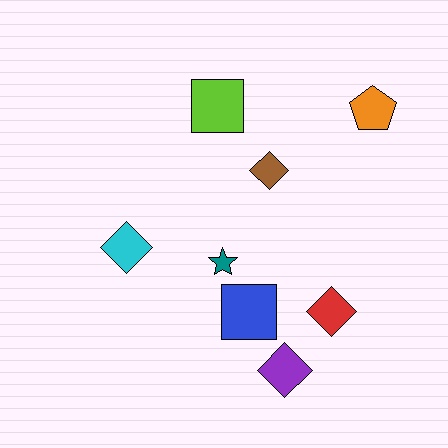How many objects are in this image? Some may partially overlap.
There are 8 objects.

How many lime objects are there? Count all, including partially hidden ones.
There is 1 lime object.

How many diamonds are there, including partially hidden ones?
There are 4 diamonds.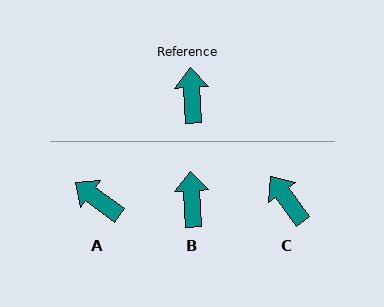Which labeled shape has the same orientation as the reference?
B.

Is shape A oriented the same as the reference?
No, it is off by about 50 degrees.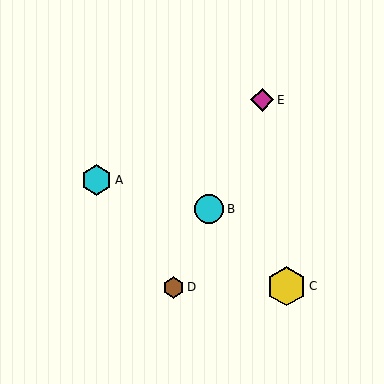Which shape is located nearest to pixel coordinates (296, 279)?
The yellow hexagon (labeled C) at (286, 286) is nearest to that location.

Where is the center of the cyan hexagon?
The center of the cyan hexagon is at (97, 180).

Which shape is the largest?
The yellow hexagon (labeled C) is the largest.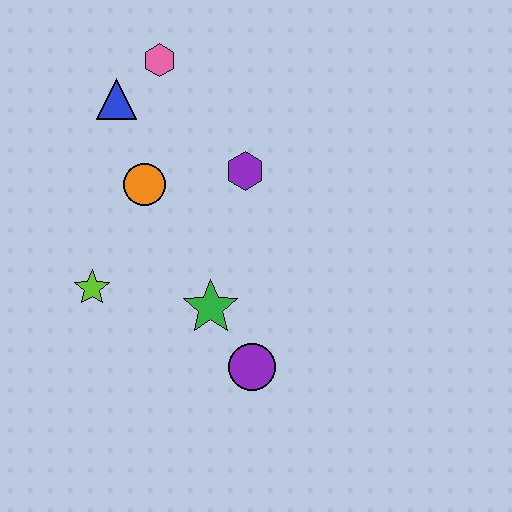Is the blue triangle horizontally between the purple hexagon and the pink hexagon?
No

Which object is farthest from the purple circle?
The pink hexagon is farthest from the purple circle.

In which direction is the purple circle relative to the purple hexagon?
The purple circle is below the purple hexagon.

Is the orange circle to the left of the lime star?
No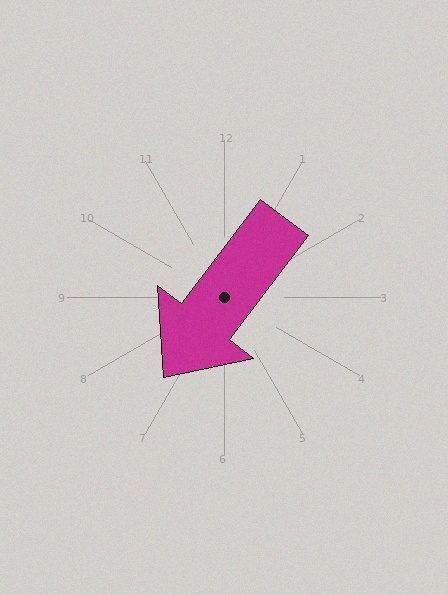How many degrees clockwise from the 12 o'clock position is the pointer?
Approximately 217 degrees.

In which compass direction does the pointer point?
Southwest.